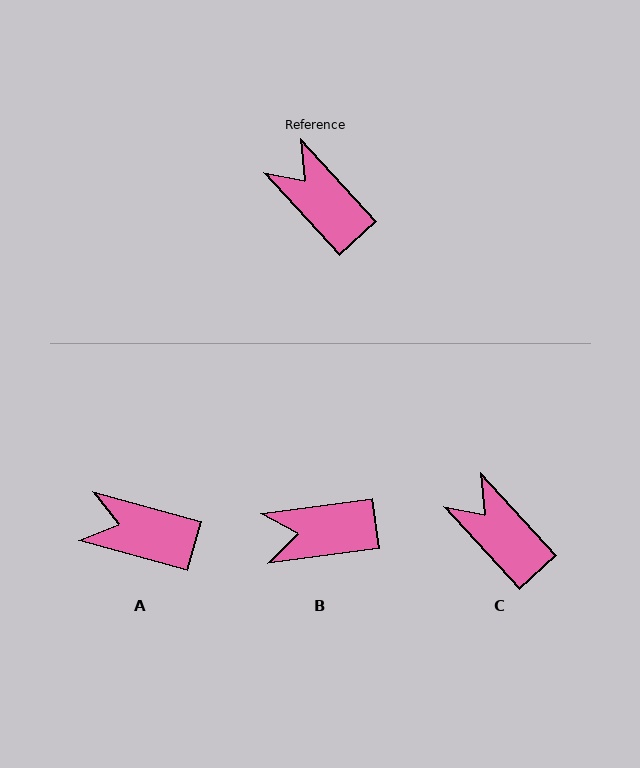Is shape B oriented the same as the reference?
No, it is off by about 55 degrees.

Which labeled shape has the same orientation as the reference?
C.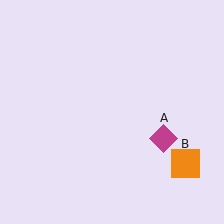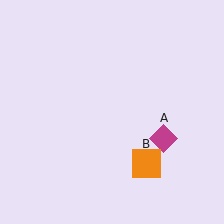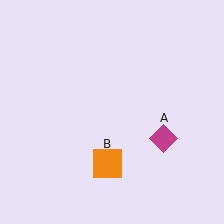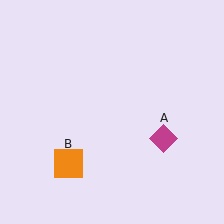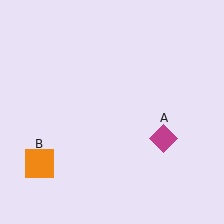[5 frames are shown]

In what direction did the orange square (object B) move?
The orange square (object B) moved left.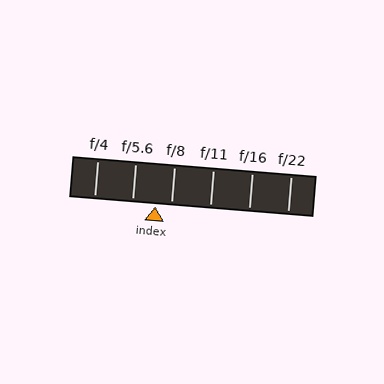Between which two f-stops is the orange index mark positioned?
The index mark is between f/5.6 and f/8.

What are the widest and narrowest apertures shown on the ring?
The widest aperture shown is f/4 and the narrowest is f/22.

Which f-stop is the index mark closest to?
The index mark is closest to f/8.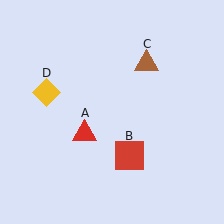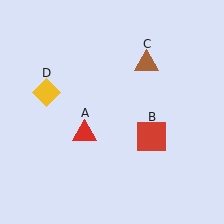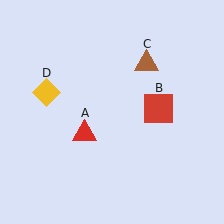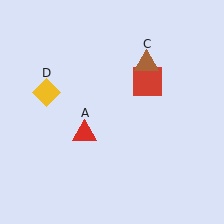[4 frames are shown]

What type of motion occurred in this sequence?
The red square (object B) rotated counterclockwise around the center of the scene.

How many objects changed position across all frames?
1 object changed position: red square (object B).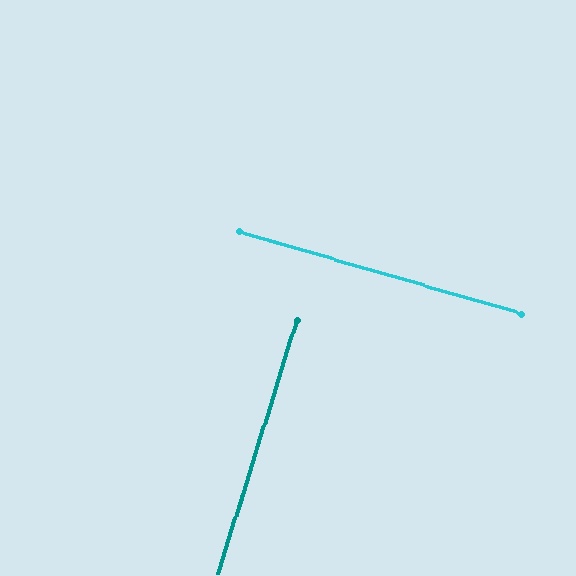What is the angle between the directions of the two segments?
Approximately 89 degrees.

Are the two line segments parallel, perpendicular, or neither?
Perpendicular — they meet at approximately 89°.